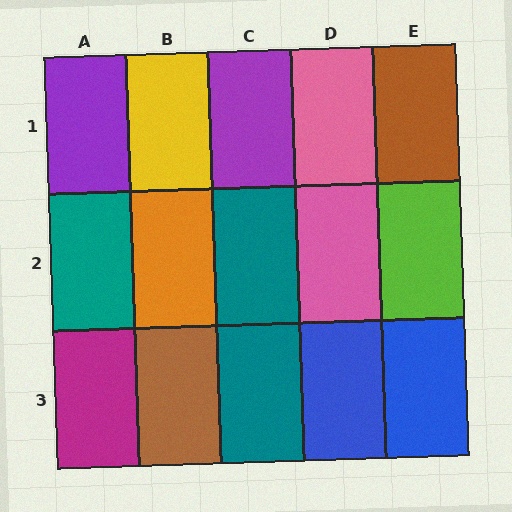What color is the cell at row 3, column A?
Magenta.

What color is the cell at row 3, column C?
Teal.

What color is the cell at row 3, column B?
Brown.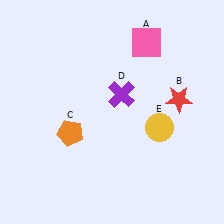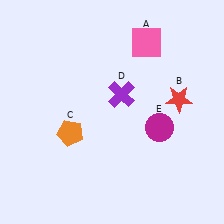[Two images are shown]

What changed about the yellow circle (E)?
In Image 1, E is yellow. In Image 2, it changed to magenta.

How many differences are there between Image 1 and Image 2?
There is 1 difference between the two images.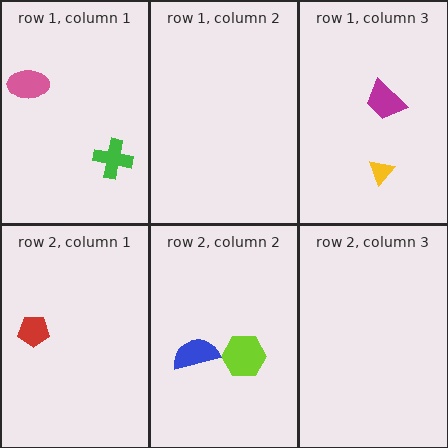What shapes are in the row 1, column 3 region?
The magenta trapezoid, the yellow triangle.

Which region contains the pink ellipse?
The row 1, column 1 region.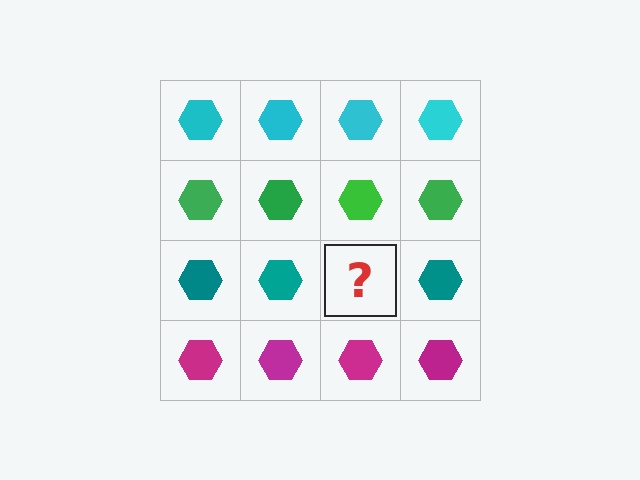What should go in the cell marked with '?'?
The missing cell should contain a teal hexagon.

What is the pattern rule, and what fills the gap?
The rule is that each row has a consistent color. The gap should be filled with a teal hexagon.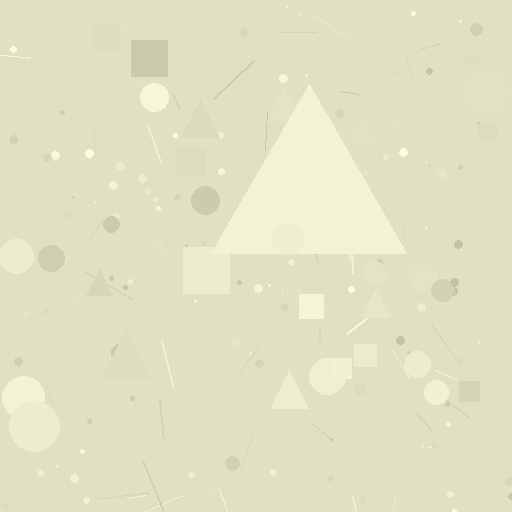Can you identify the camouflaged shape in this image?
The camouflaged shape is a triangle.